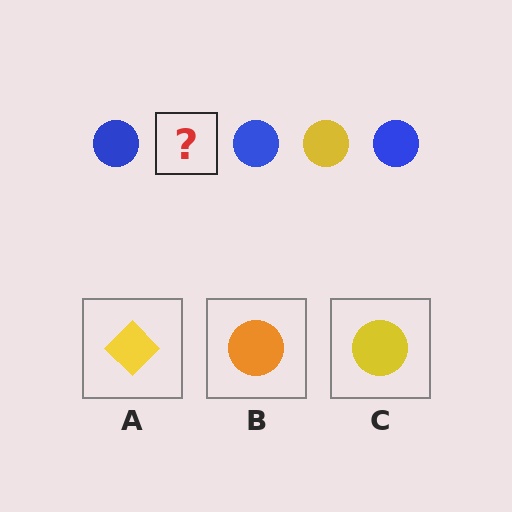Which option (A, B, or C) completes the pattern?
C.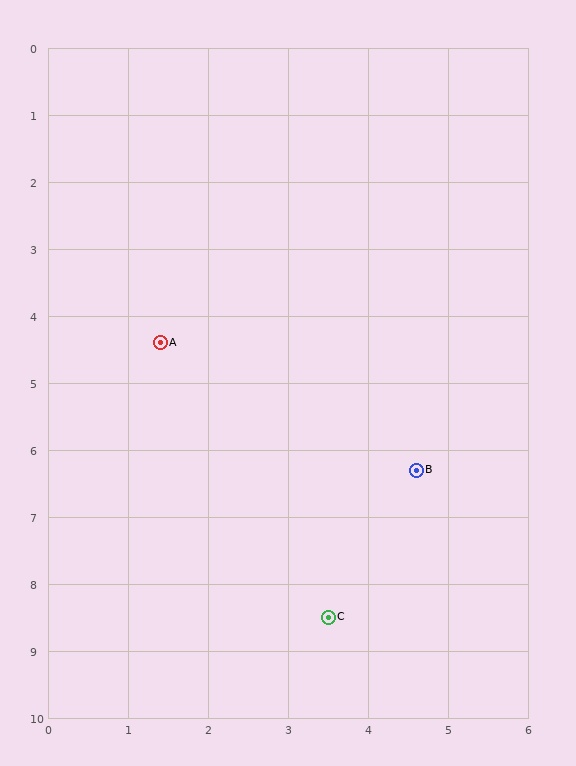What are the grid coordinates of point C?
Point C is at approximately (3.5, 8.5).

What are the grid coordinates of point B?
Point B is at approximately (4.6, 6.3).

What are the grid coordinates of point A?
Point A is at approximately (1.4, 4.4).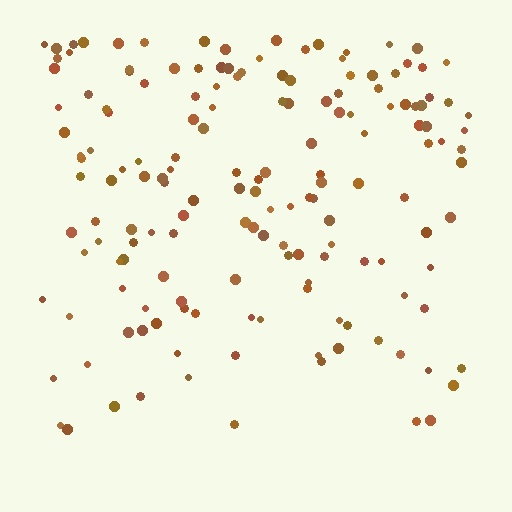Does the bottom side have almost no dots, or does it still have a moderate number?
Still a moderate number, just noticeably fewer than the top.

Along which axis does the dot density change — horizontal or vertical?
Vertical.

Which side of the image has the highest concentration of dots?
The top.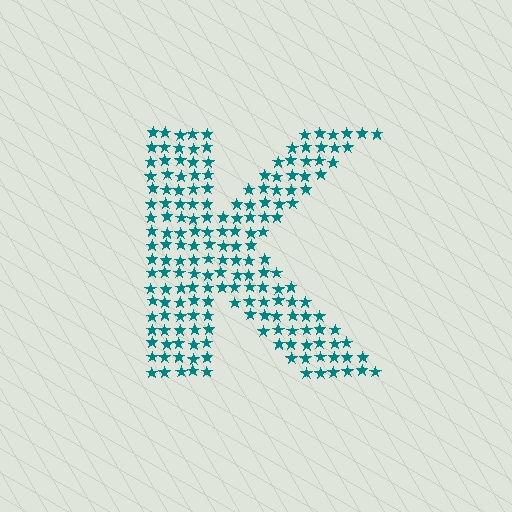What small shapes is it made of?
It is made of small stars.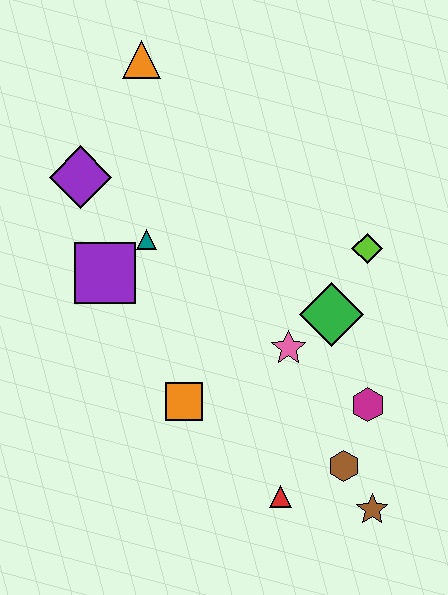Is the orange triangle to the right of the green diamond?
No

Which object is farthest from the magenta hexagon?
The orange triangle is farthest from the magenta hexagon.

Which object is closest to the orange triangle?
The purple diamond is closest to the orange triangle.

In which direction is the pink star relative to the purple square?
The pink star is to the right of the purple square.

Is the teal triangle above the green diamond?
Yes